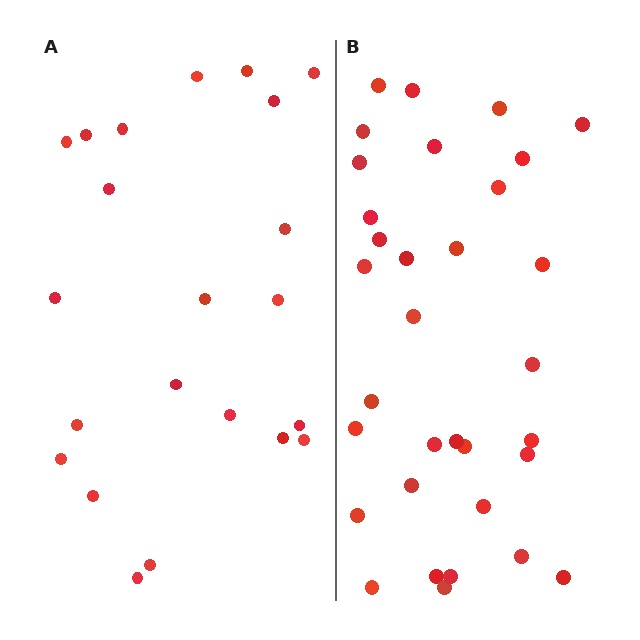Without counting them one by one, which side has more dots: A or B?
Region B (the right region) has more dots.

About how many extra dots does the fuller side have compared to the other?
Region B has roughly 12 or so more dots than region A.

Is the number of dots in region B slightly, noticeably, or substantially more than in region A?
Region B has substantially more. The ratio is roughly 1.5 to 1.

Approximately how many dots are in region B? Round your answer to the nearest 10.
About 30 dots. (The exact count is 33, which rounds to 30.)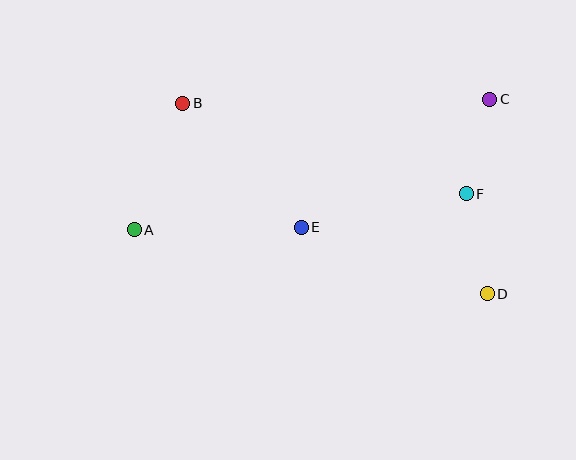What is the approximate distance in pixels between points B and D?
The distance between B and D is approximately 359 pixels.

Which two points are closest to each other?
Points C and F are closest to each other.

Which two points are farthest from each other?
Points A and C are farthest from each other.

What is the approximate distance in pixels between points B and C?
The distance between B and C is approximately 307 pixels.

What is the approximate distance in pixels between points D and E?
The distance between D and E is approximately 197 pixels.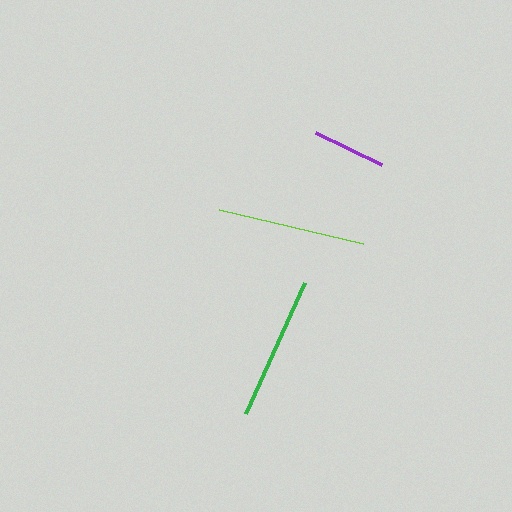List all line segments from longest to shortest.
From longest to shortest: lime, green, purple.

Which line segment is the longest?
The lime line is the longest at approximately 148 pixels.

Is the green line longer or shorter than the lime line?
The lime line is longer than the green line.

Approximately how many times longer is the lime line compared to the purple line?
The lime line is approximately 2.0 times the length of the purple line.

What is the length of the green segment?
The green segment is approximately 143 pixels long.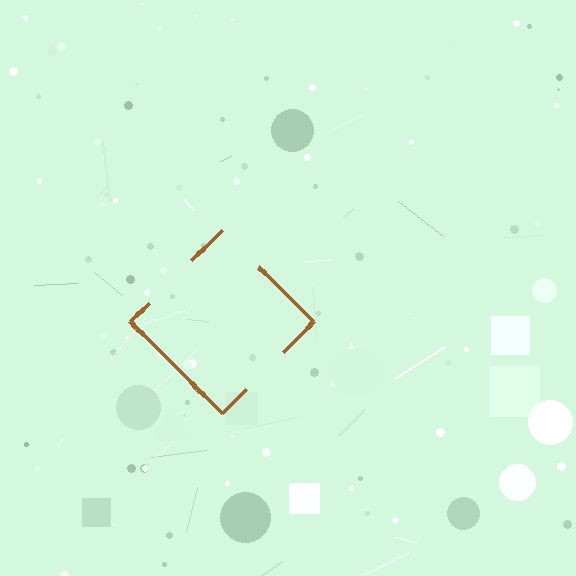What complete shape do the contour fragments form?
The contour fragments form a diamond.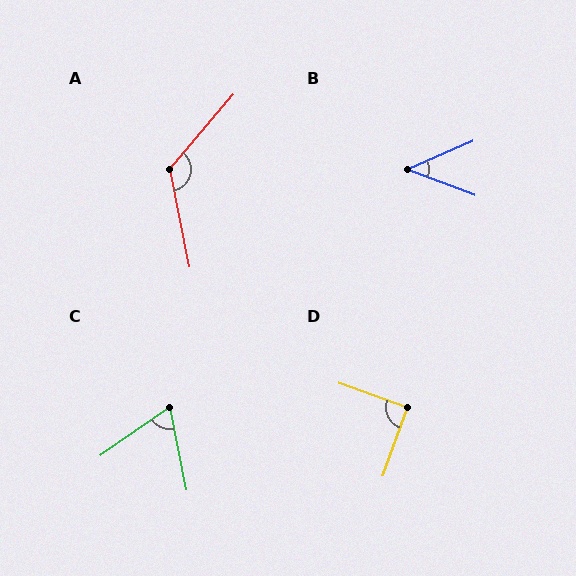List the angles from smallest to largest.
B (44°), C (66°), D (90°), A (129°).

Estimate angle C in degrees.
Approximately 66 degrees.